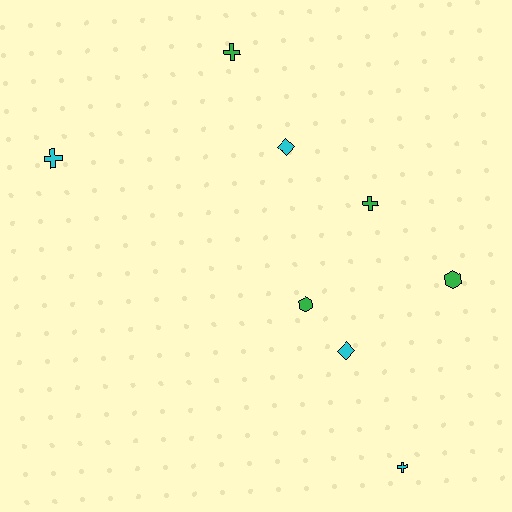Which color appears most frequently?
Green, with 4 objects.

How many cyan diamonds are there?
There are 2 cyan diamonds.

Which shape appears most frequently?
Cross, with 4 objects.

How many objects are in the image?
There are 8 objects.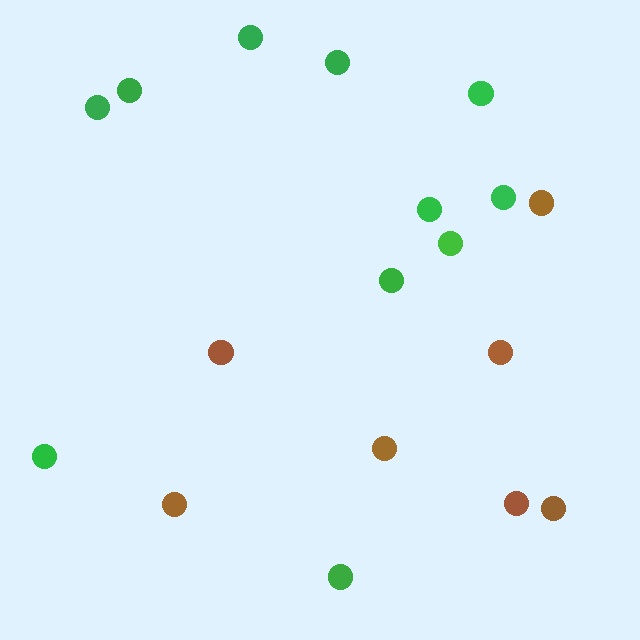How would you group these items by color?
There are 2 groups: one group of green circles (11) and one group of brown circles (7).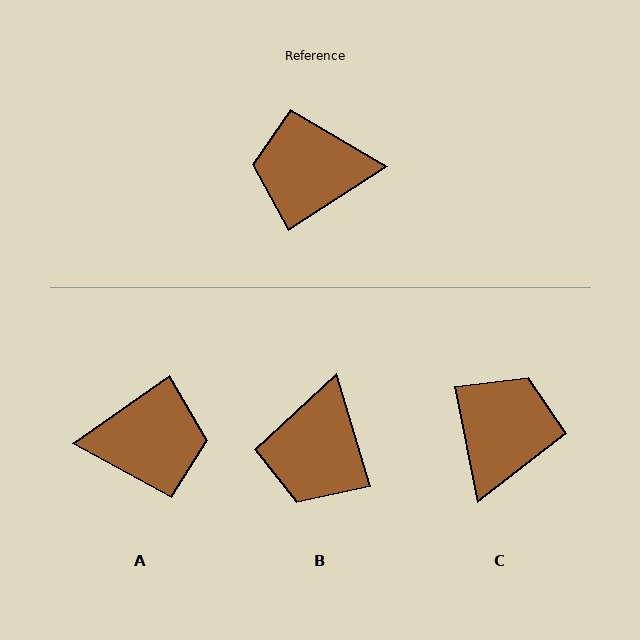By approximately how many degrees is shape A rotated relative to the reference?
Approximately 178 degrees clockwise.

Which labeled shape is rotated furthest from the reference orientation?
A, about 178 degrees away.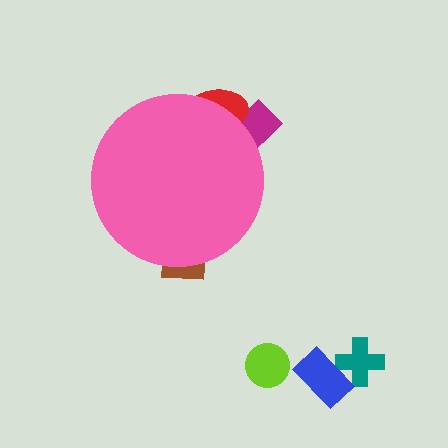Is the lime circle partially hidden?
No, the lime circle is fully visible.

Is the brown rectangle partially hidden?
Yes, the brown rectangle is partially hidden behind the pink circle.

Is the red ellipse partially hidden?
Yes, the red ellipse is partially hidden behind the pink circle.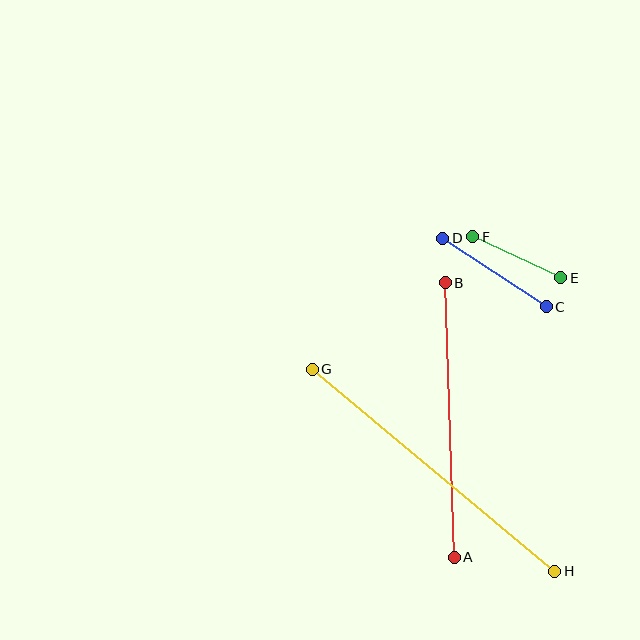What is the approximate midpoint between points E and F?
The midpoint is at approximately (517, 257) pixels.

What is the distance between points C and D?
The distance is approximately 124 pixels.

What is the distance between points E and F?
The distance is approximately 97 pixels.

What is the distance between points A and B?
The distance is approximately 275 pixels.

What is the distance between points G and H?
The distance is approximately 315 pixels.